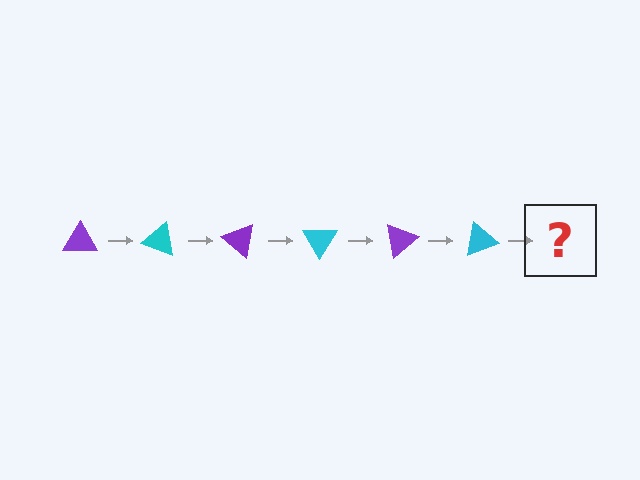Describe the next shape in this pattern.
It should be a purple triangle, rotated 120 degrees from the start.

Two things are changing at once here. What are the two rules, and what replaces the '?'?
The two rules are that it rotates 20 degrees each step and the color cycles through purple and cyan. The '?' should be a purple triangle, rotated 120 degrees from the start.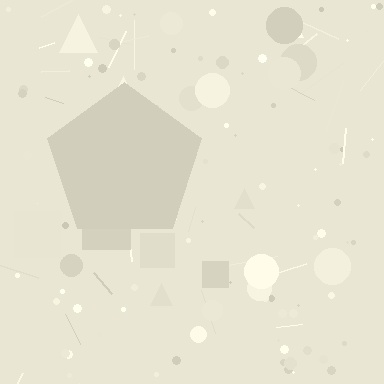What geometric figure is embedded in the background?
A pentagon is embedded in the background.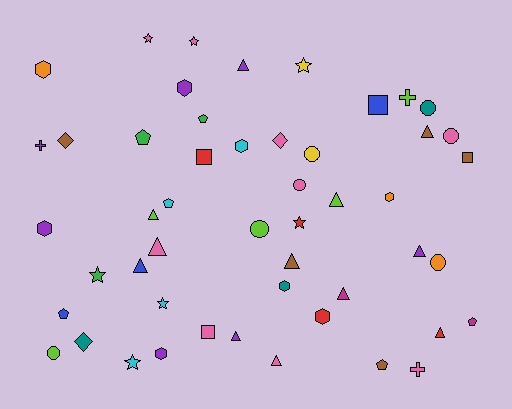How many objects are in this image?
There are 50 objects.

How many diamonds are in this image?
There are 3 diamonds.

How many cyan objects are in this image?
There are 4 cyan objects.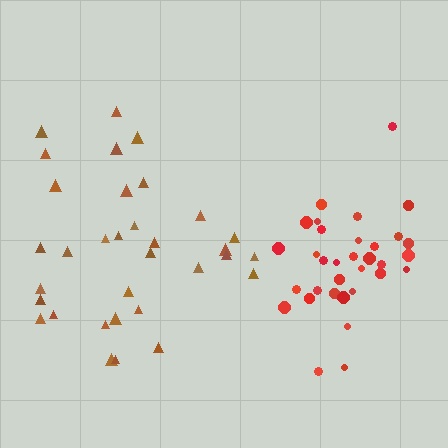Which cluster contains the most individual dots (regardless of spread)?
Red (34).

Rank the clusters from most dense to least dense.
red, brown.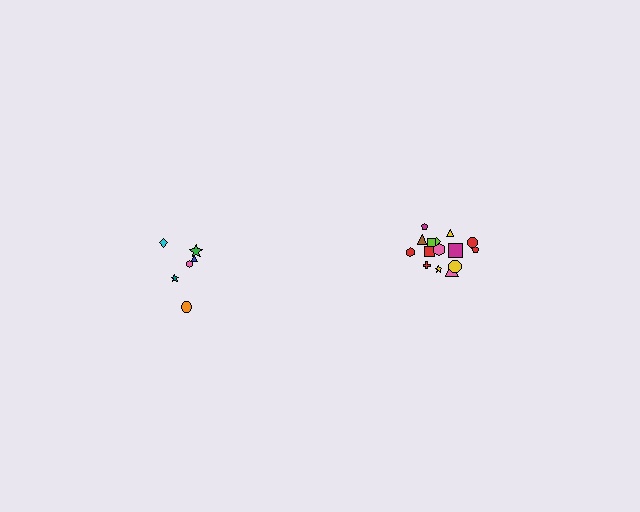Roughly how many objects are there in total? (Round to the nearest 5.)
Roughly 20 objects in total.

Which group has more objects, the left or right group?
The right group.